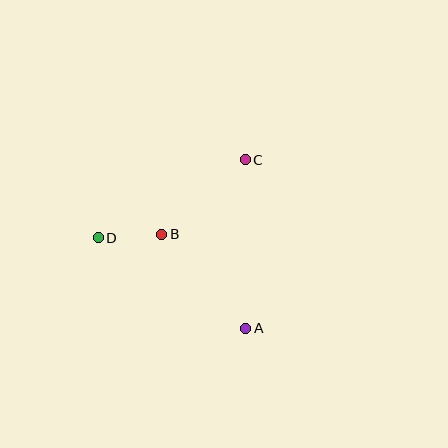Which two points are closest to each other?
Points B and D are closest to each other.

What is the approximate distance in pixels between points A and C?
The distance between A and C is approximately 168 pixels.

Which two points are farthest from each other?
Points A and D are farthest from each other.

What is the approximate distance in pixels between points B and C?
The distance between B and C is approximately 112 pixels.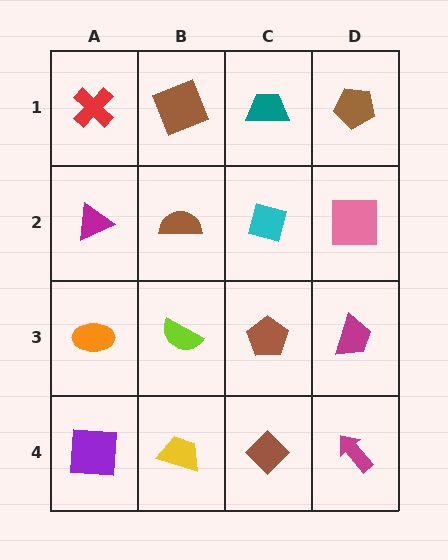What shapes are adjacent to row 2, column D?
A brown pentagon (row 1, column D), a magenta trapezoid (row 3, column D), a cyan diamond (row 2, column C).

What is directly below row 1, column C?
A cyan diamond.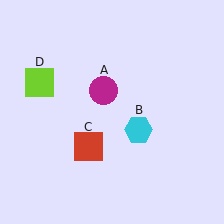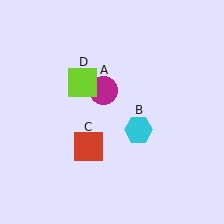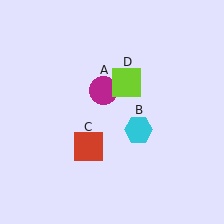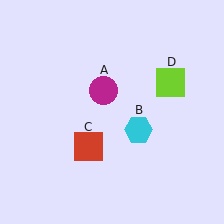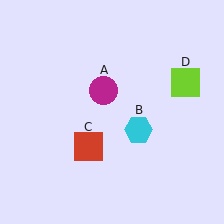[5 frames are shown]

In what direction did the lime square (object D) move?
The lime square (object D) moved right.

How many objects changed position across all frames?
1 object changed position: lime square (object D).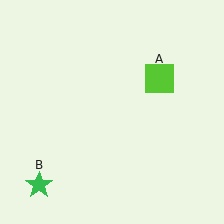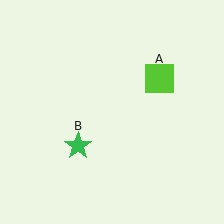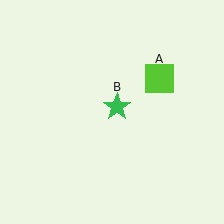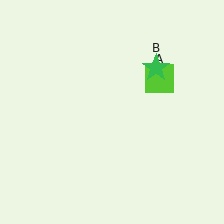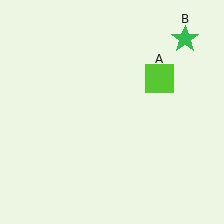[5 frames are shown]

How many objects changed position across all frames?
1 object changed position: green star (object B).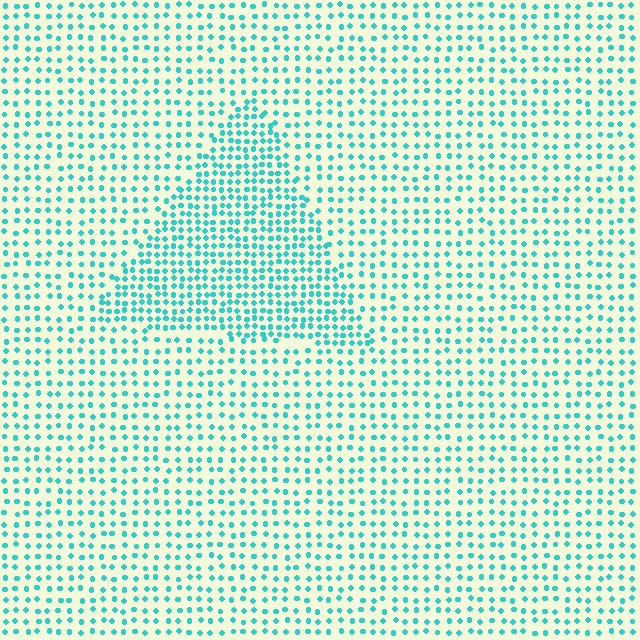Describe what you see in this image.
The image contains small cyan elements arranged at two different densities. A triangle-shaped region is visible where the elements are more densely packed than the surrounding area.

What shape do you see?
I see a triangle.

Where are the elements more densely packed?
The elements are more densely packed inside the triangle boundary.